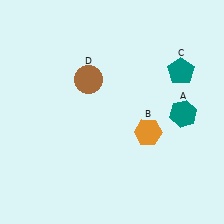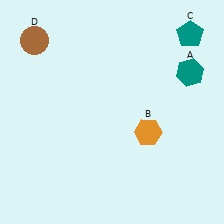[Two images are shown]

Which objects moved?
The objects that moved are: the teal hexagon (A), the teal pentagon (C), the brown circle (D).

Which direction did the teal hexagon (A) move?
The teal hexagon (A) moved up.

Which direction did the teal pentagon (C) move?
The teal pentagon (C) moved up.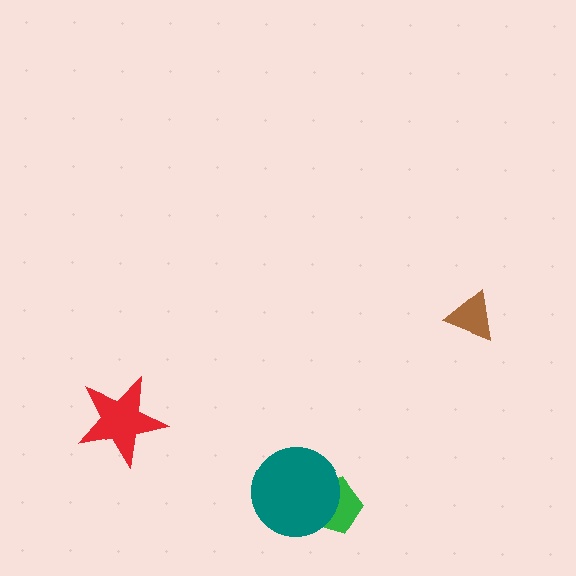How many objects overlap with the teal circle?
1 object overlaps with the teal circle.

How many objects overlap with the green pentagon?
1 object overlaps with the green pentagon.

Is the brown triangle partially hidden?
No, no other shape covers it.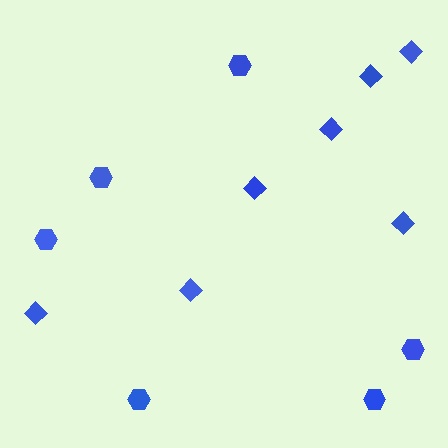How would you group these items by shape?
There are 2 groups: one group of hexagons (6) and one group of diamonds (7).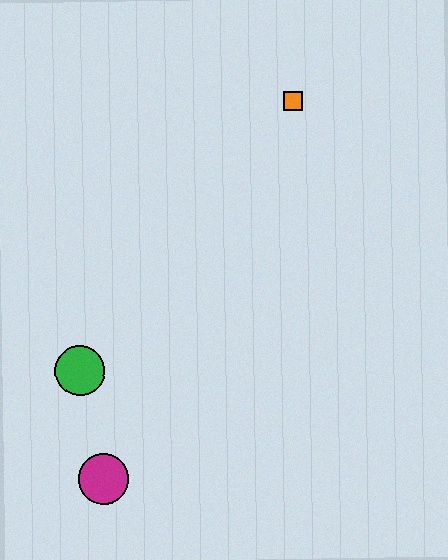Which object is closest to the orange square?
The green circle is closest to the orange square.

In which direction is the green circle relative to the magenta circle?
The green circle is above the magenta circle.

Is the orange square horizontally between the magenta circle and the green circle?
No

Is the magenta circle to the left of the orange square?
Yes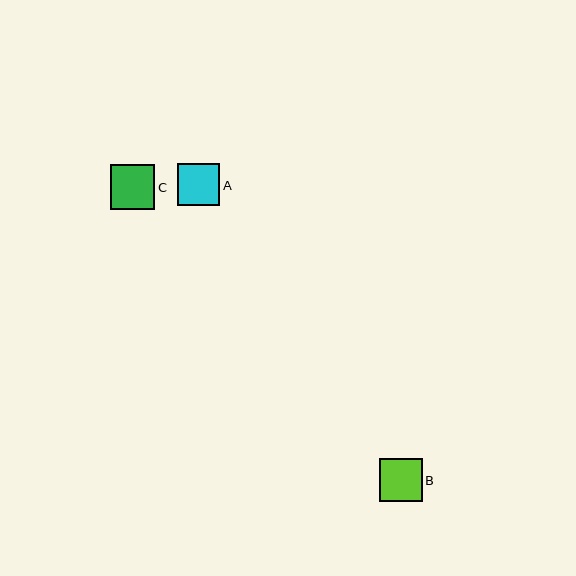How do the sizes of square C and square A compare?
Square C and square A are approximately the same size.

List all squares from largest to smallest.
From largest to smallest: C, B, A.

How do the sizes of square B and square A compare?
Square B and square A are approximately the same size.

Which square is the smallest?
Square A is the smallest with a size of approximately 42 pixels.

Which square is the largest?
Square C is the largest with a size of approximately 44 pixels.